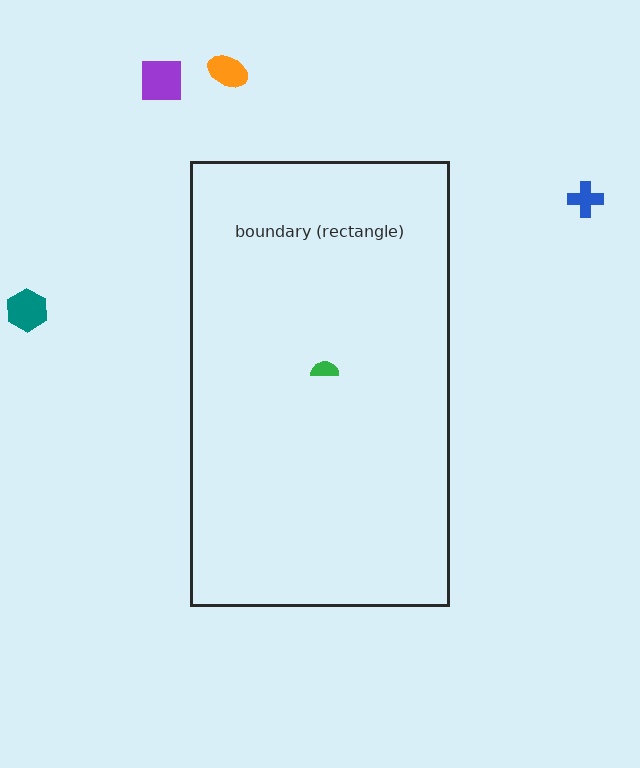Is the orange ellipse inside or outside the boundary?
Outside.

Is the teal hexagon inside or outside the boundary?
Outside.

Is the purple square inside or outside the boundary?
Outside.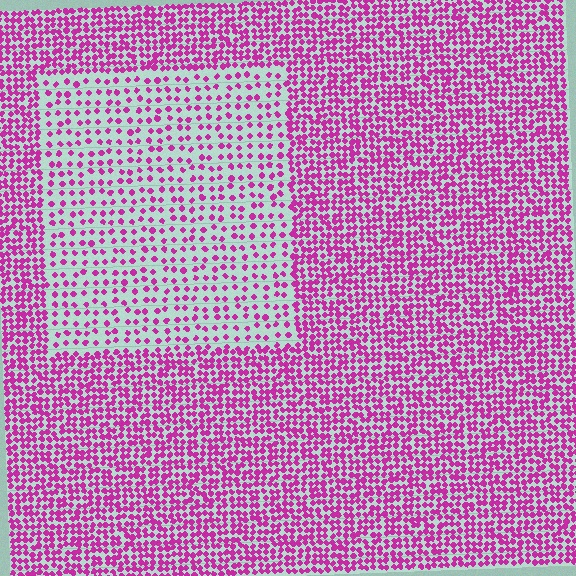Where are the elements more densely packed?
The elements are more densely packed outside the rectangle boundary.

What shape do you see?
I see a rectangle.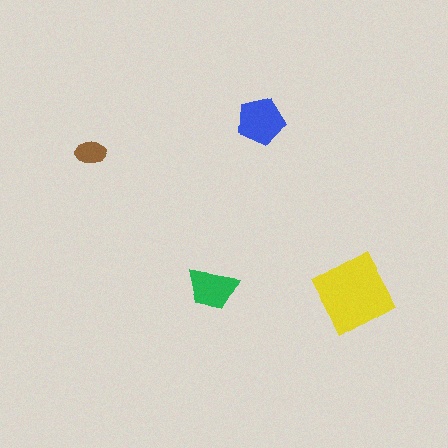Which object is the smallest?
The brown ellipse.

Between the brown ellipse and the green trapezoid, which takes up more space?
The green trapezoid.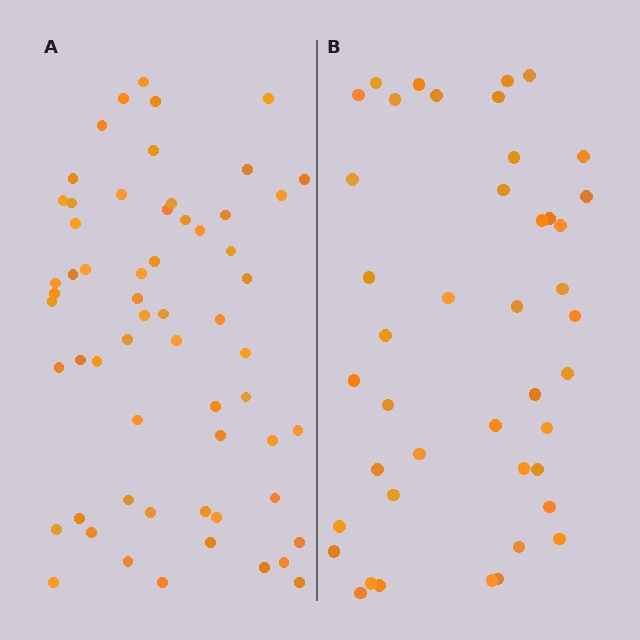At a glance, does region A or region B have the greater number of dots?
Region A (the left region) has more dots.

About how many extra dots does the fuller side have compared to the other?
Region A has approximately 15 more dots than region B.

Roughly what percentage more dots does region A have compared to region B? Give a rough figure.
About 40% more.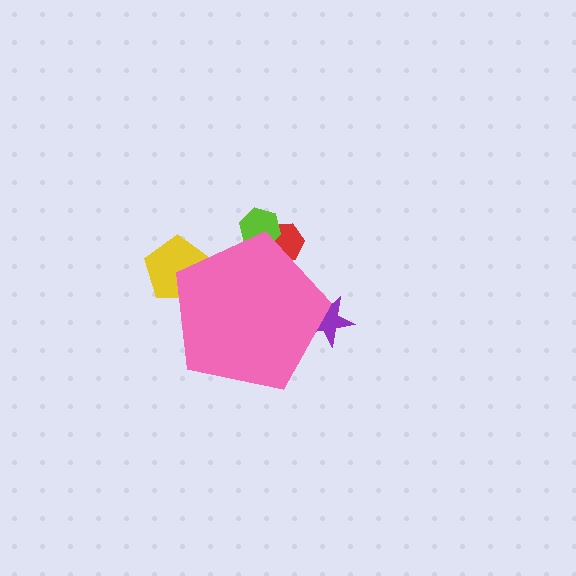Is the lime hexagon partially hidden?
Yes, the lime hexagon is partially hidden behind the pink pentagon.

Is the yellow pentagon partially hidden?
Yes, the yellow pentagon is partially hidden behind the pink pentagon.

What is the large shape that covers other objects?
A pink pentagon.